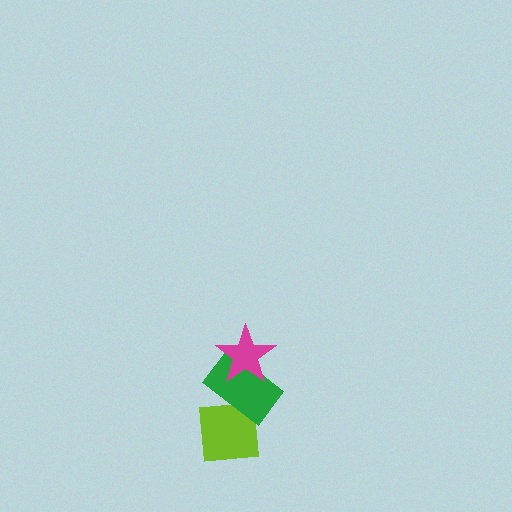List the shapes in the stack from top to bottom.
From top to bottom: the magenta star, the green rectangle, the lime square.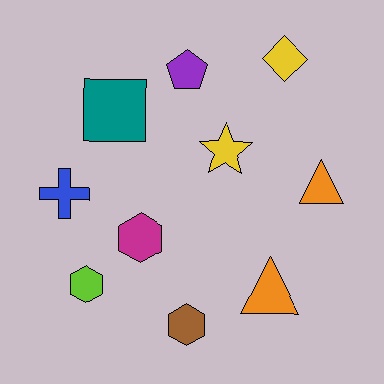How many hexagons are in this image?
There are 3 hexagons.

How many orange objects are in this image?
There are 2 orange objects.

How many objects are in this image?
There are 10 objects.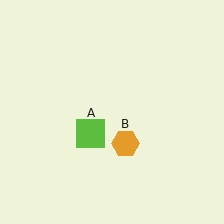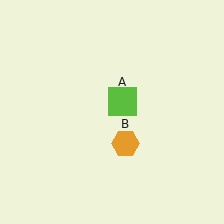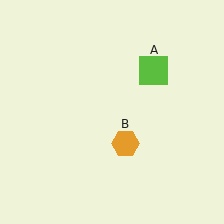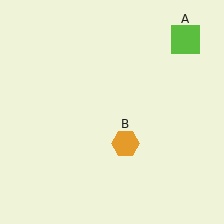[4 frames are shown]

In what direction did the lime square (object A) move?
The lime square (object A) moved up and to the right.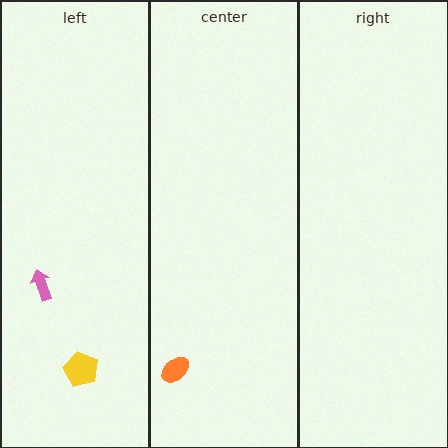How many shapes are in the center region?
1.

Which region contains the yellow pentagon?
The left region.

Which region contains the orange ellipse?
The center region.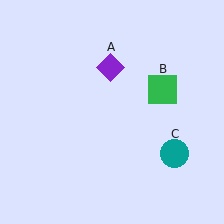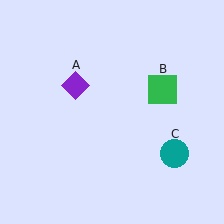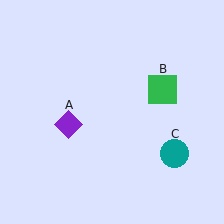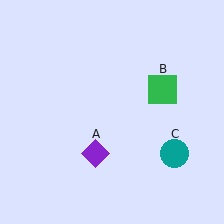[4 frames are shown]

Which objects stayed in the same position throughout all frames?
Green square (object B) and teal circle (object C) remained stationary.